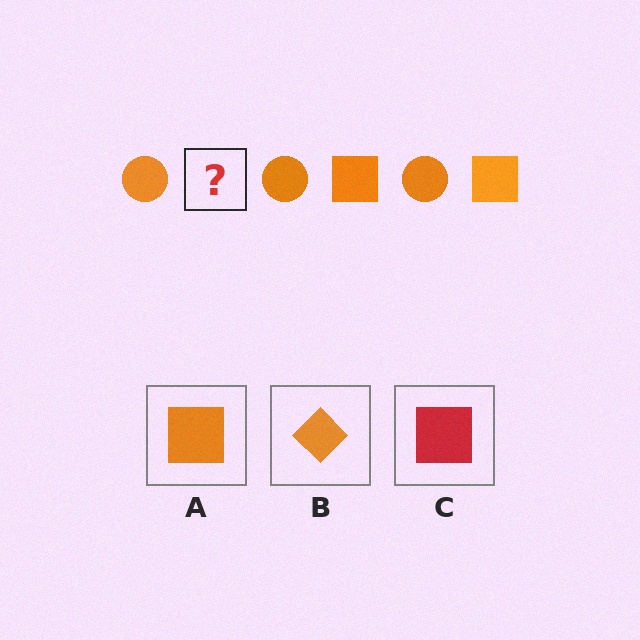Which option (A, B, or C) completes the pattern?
A.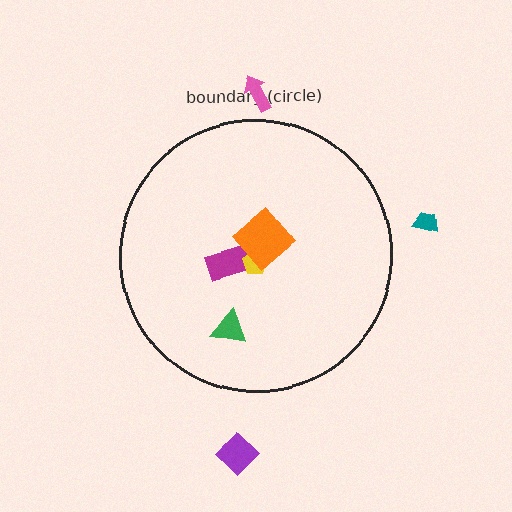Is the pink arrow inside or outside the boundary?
Outside.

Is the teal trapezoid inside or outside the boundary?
Outside.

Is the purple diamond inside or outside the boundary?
Outside.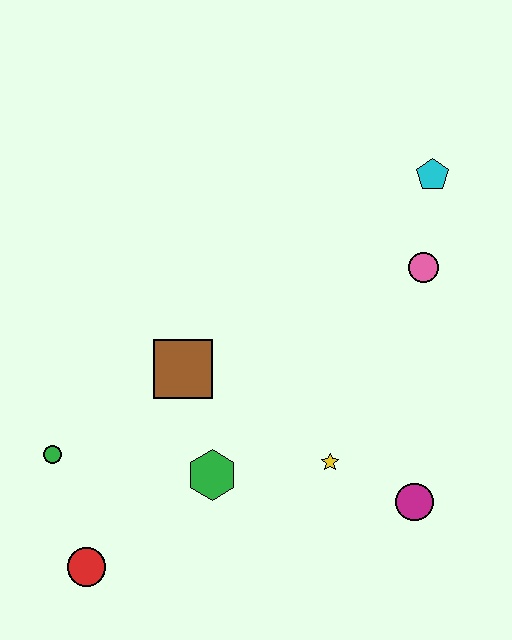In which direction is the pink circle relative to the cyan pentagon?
The pink circle is below the cyan pentagon.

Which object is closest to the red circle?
The green circle is closest to the red circle.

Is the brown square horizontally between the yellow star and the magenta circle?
No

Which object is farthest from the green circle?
The cyan pentagon is farthest from the green circle.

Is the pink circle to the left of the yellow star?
No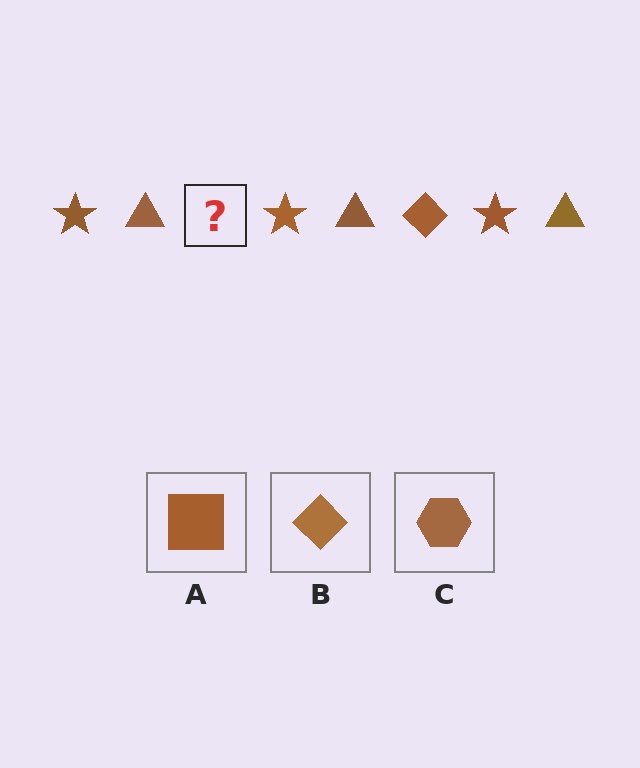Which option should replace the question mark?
Option B.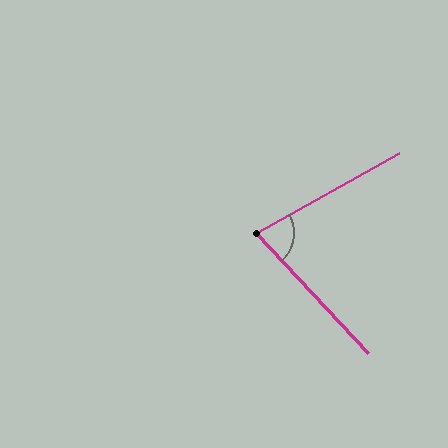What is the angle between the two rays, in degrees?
Approximately 76 degrees.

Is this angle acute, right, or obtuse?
It is acute.